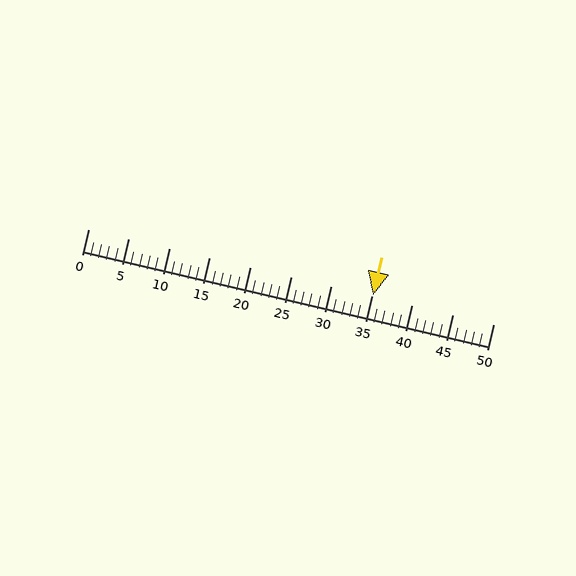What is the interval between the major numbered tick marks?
The major tick marks are spaced 5 units apart.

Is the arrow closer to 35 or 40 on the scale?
The arrow is closer to 35.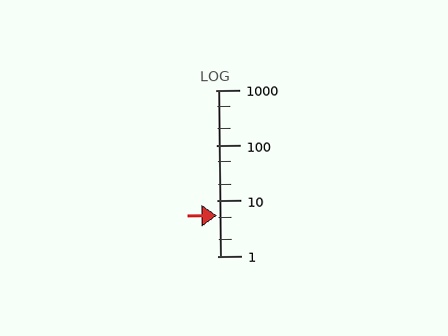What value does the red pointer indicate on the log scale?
The pointer indicates approximately 5.5.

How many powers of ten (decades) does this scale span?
The scale spans 3 decades, from 1 to 1000.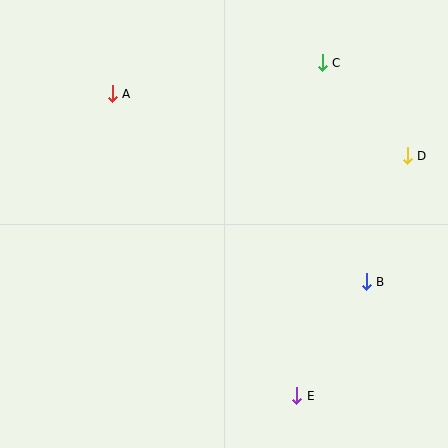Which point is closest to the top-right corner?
Point C is closest to the top-right corner.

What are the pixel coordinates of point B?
Point B is at (366, 282).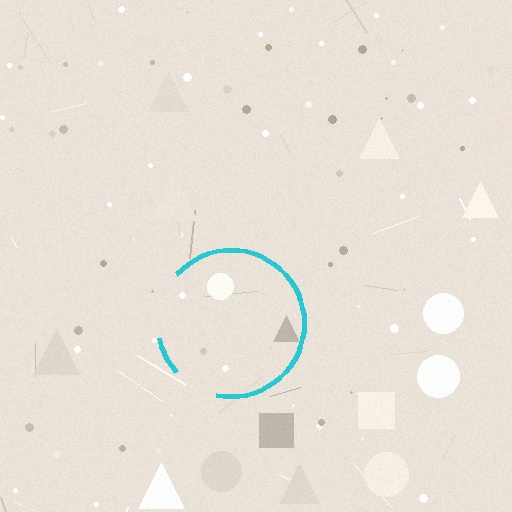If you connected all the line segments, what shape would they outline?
They would outline a circle.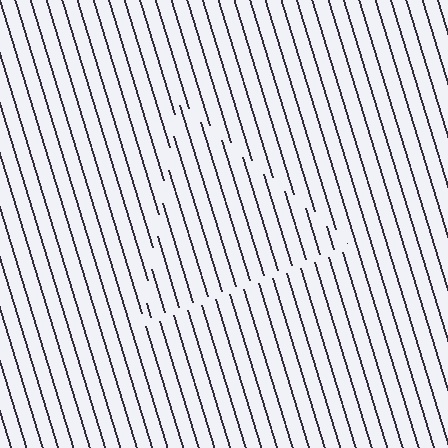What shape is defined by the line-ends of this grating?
An illusory triangle. The interior of the shape contains the same grating, shifted by half a period — the contour is defined by the phase discontinuity where line-ends from the inner and outer gratings abut.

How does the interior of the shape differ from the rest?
The interior of the shape contains the same grating, shifted by half a period — the contour is defined by the phase discontinuity where line-ends from the inner and outer gratings abut.